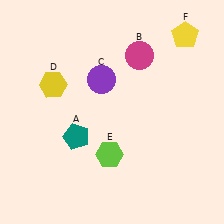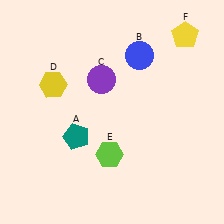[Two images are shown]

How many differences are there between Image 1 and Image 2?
There is 1 difference between the two images.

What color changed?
The circle (B) changed from magenta in Image 1 to blue in Image 2.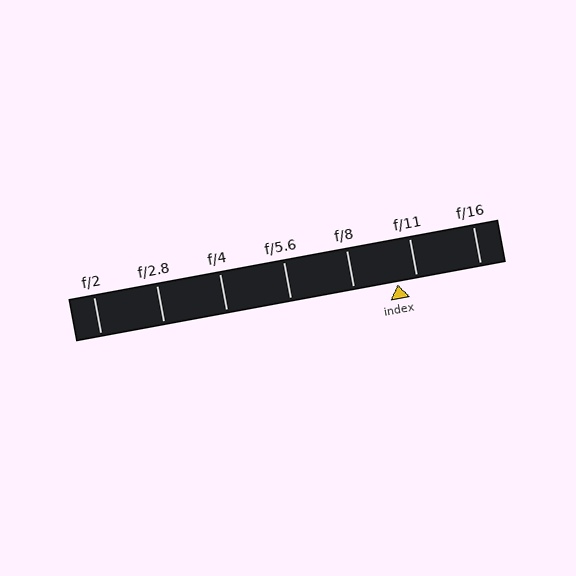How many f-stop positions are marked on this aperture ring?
There are 7 f-stop positions marked.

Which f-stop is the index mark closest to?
The index mark is closest to f/11.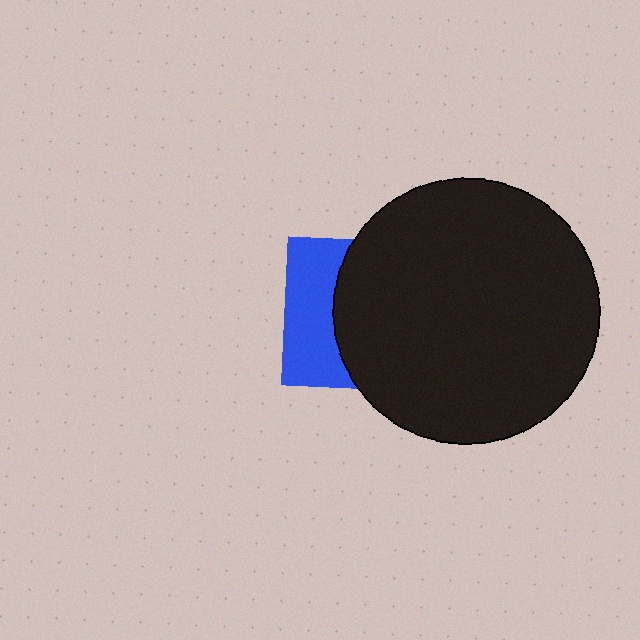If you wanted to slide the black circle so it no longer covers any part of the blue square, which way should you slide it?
Slide it right — that is the most direct way to separate the two shapes.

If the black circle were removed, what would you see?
You would see the complete blue square.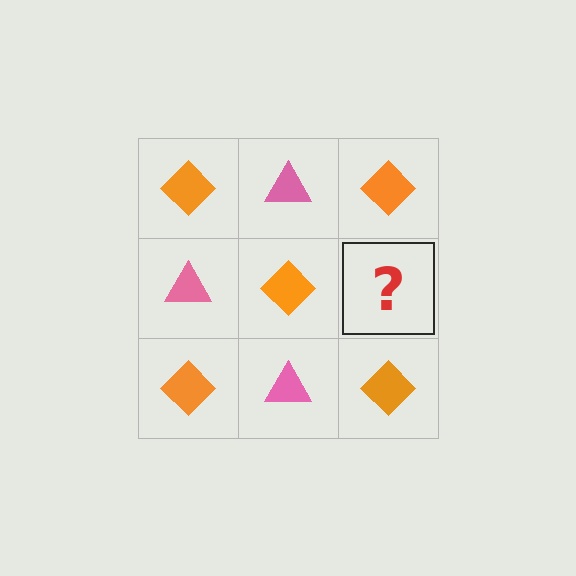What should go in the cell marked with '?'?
The missing cell should contain a pink triangle.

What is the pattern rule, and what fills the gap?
The rule is that it alternates orange diamond and pink triangle in a checkerboard pattern. The gap should be filled with a pink triangle.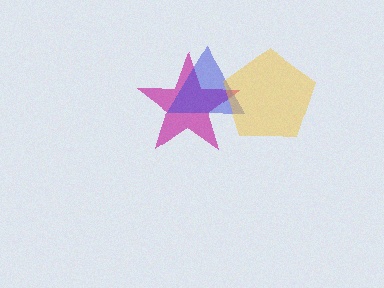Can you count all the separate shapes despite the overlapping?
Yes, there are 3 separate shapes.